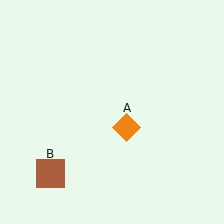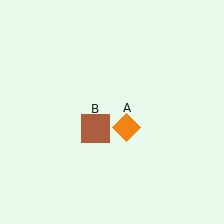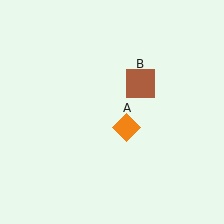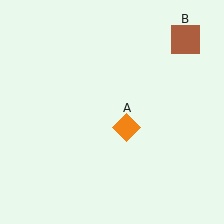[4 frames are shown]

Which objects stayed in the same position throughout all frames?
Orange diamond (object A) remained stationary.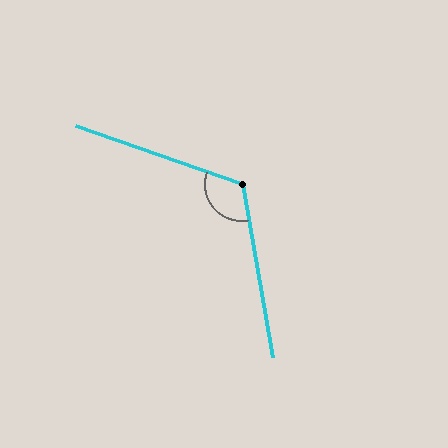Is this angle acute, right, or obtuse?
It is obtuse.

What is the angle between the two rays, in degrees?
Approximately 119 degrees.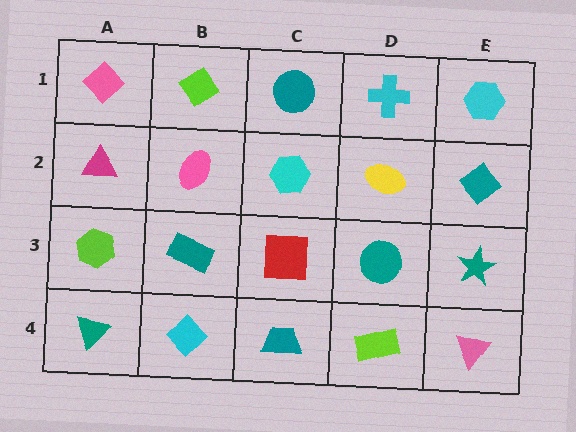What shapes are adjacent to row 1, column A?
A magenta triangle (row 2, column A), a lime diamond (row 1, column B).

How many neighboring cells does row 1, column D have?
3.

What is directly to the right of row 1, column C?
A cyan cross.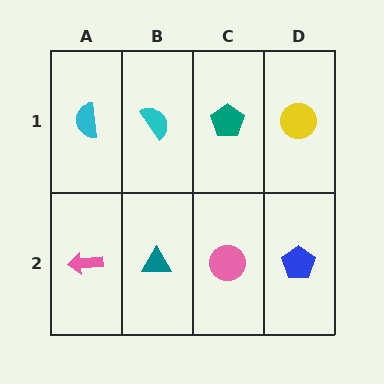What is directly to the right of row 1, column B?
A teal pentagon.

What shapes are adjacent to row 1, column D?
A blue pentagon (row 2, column D), a teal pentagon (row 1, column C).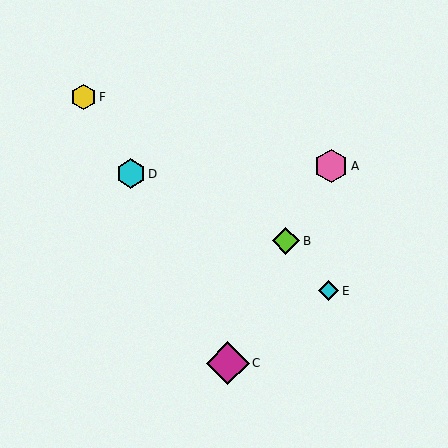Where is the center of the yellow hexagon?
The center of the yellow hexagon is at (84, 97).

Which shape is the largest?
The magenta diamond (labeled C) is the largest.